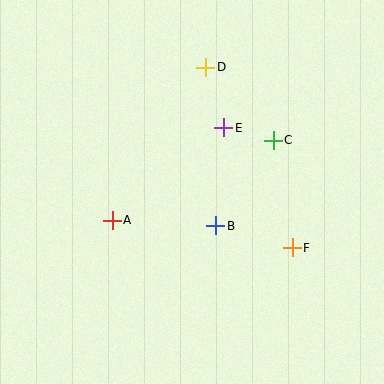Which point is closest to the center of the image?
Point B at (216, 226) is closest to the center.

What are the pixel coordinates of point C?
Point C is at (273, 140).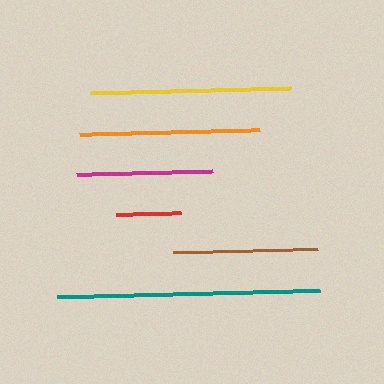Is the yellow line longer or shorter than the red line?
The yellow line is longer than the red line.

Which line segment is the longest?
The teal line is the longest at approximately 263 pixels.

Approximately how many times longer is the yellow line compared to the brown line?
The yellow line is approximately 1.4 times the length of the brown line.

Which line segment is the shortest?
The red line is the shortest at approximately 65 pixels.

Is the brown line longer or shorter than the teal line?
The teal line is longer than the brown line.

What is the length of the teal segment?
The teal segment is approximately 263 pixels long.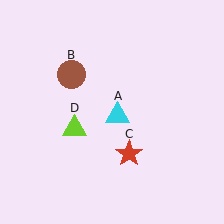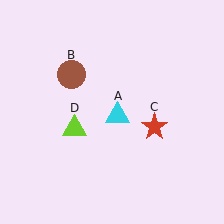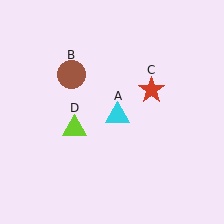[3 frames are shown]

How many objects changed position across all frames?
1 object changed position: red star (object C).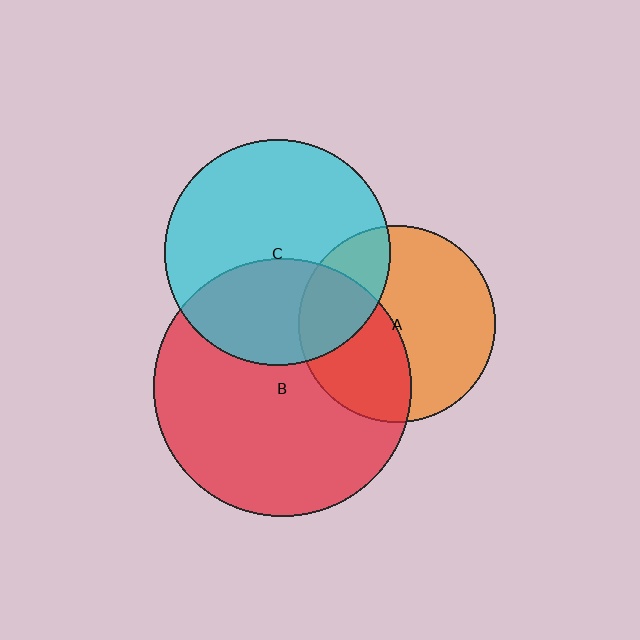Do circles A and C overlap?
Yes.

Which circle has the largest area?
Circle B (red).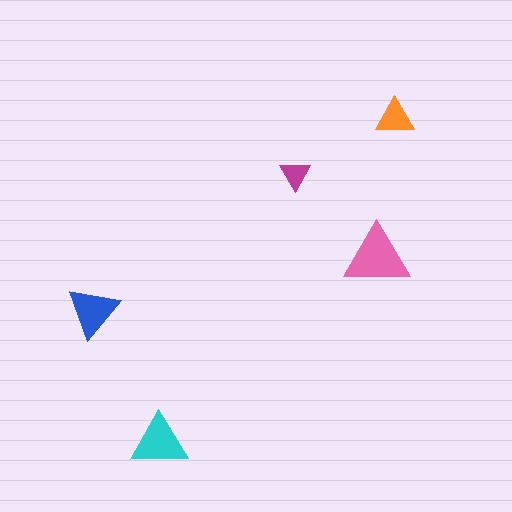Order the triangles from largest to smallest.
the pink one, the cyan one, the blue one, the orange one, the magenta one.